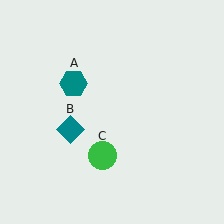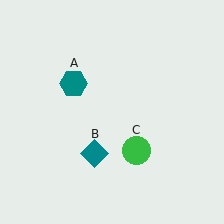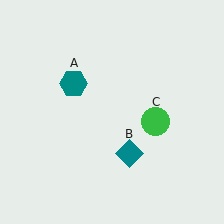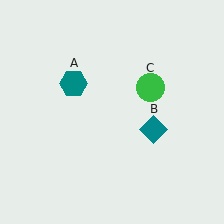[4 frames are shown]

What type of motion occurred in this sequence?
The teal diamond (object B), green circle (object C) rotated counterclockwise around the center of the scene.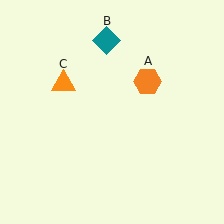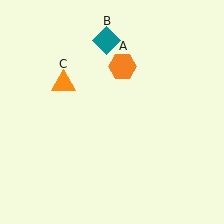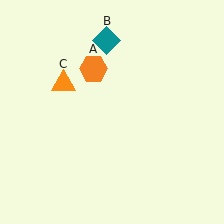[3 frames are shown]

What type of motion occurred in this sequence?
The orange hexagon (object A) rotated counterclockwise around the center of the scene.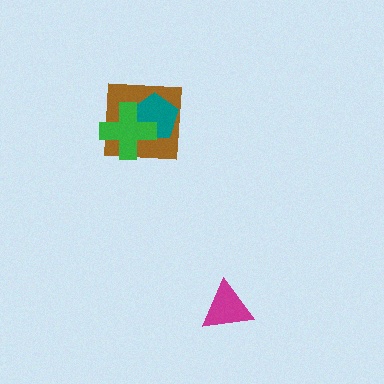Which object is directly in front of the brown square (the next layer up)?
The teal pentagon is directly in front of the brown square.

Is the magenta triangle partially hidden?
No, no other shape covers it.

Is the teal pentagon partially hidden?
Yes, it is partially covered by another shape.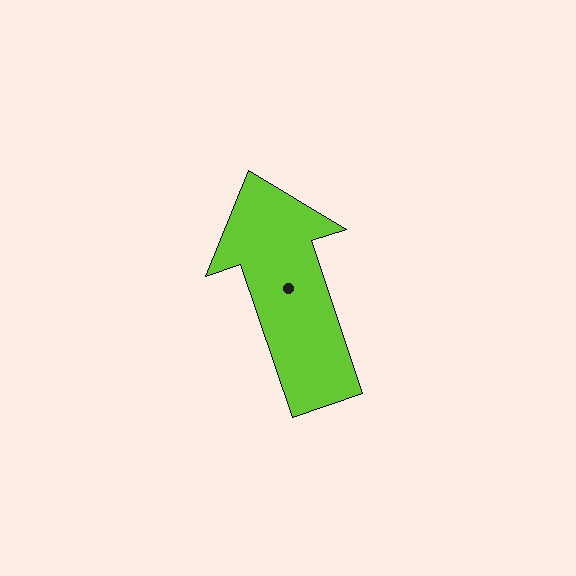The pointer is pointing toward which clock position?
Roughly 11 o'clock.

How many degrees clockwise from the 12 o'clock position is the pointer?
Approximately 341 degrees.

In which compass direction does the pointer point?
North.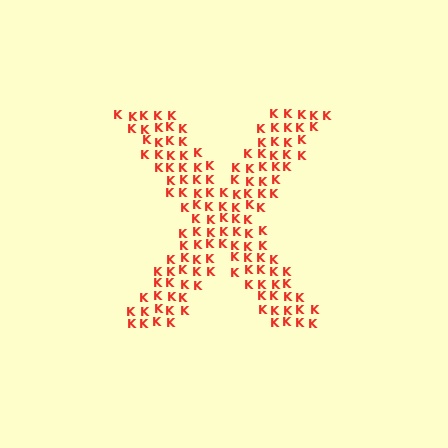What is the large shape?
The large shape is the letter X.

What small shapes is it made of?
It is made of small letter K's.